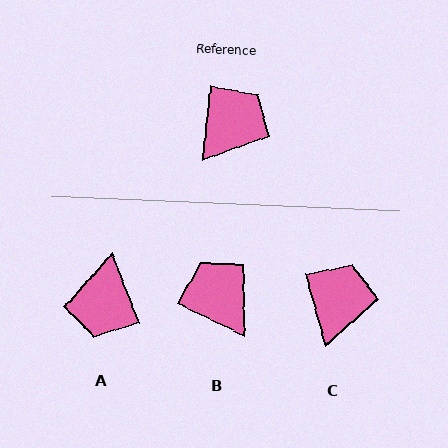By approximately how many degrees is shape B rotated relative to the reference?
Approximately 71 degrees counter-clockwise.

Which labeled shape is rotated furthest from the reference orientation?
A, about 152 degrees away.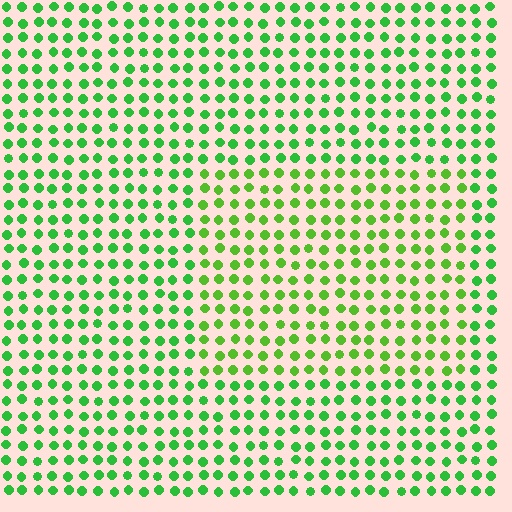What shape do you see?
I see a rectangle.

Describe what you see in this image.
The image is filled with small green elements in a uniform arrangement. A rectangle-shaped region is visible where the elements are tinted to a slightly different hue, forming a subtle color boundary.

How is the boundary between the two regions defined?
The boundary is defined purely by a slight shift in hue (about 23 degrees). Spacing, size, and orientation are identical on both sides.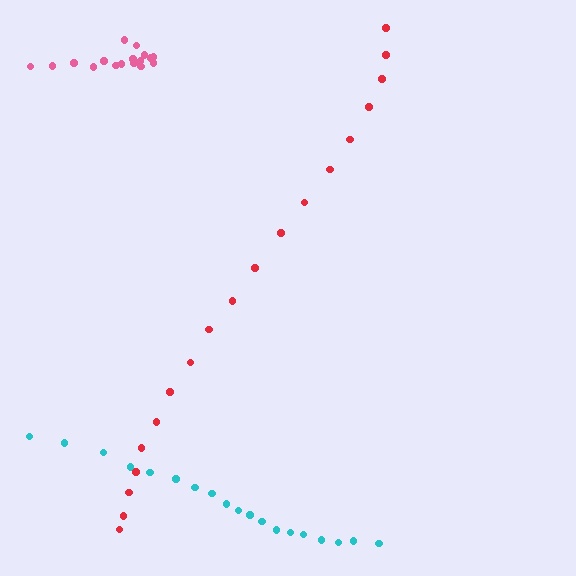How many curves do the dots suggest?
There are 3 distinct paths.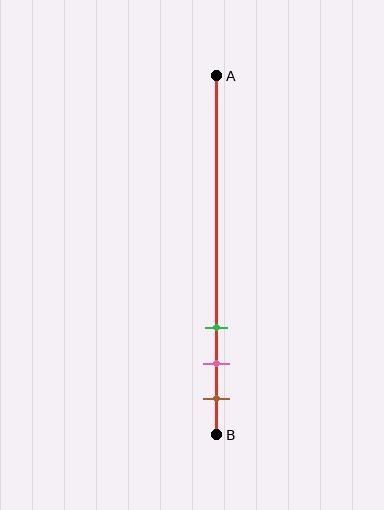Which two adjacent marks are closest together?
The pink and brown marks are the closest adjacent pair.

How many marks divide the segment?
There are 3 marks dividing the segment.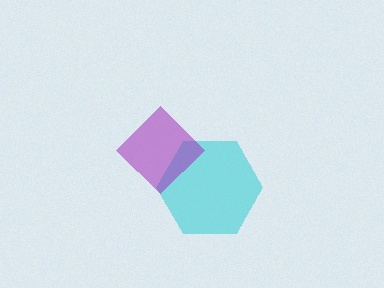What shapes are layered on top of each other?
The layered shapes are: a cyan hexagon, a purple diamond.